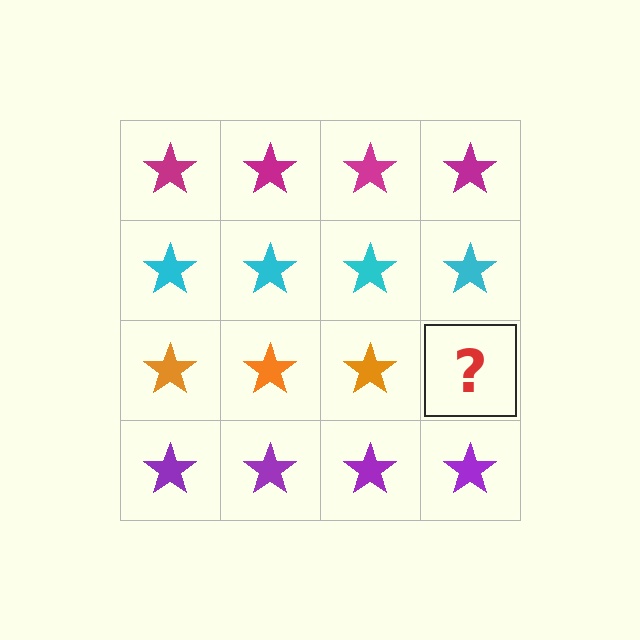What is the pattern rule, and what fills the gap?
The rule is that each row has a consistent color. The gap should be filled with an orange star.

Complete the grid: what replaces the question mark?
The question mark should be replaced with an orange star.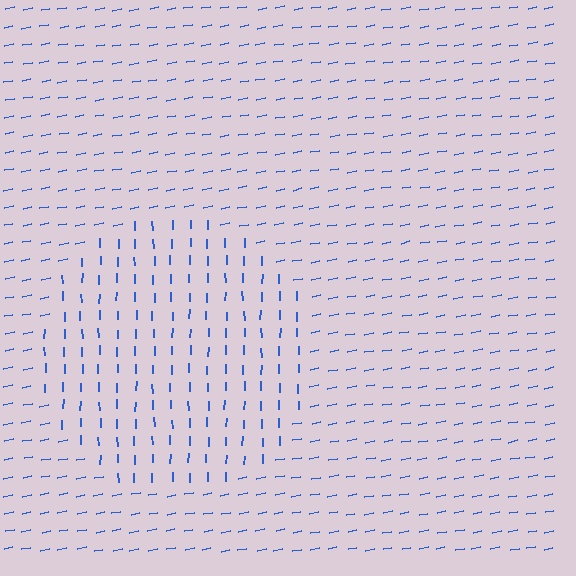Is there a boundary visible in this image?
Yes, there is a texture boundary formed by a change in line orientation.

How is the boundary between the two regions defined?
The boundary is defined purely by a change in line orientation (approximately 79 degrees difference). All lines are the same color and thickness.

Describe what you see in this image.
The image is filled with small blue line segments. A circle region in the image has lines oriented differently from the surrounding lines, creating a visible texture boundary.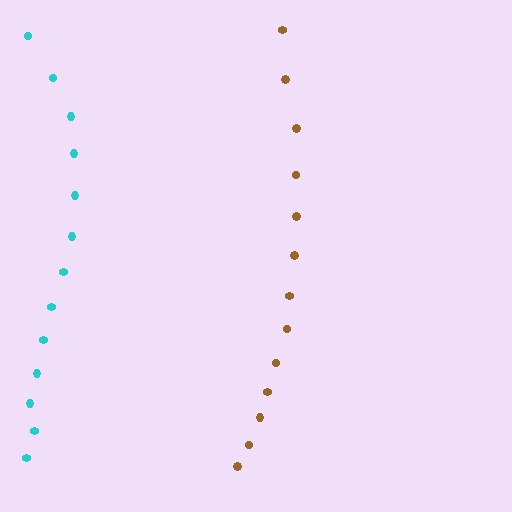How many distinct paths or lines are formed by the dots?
There are 2 distinct paths.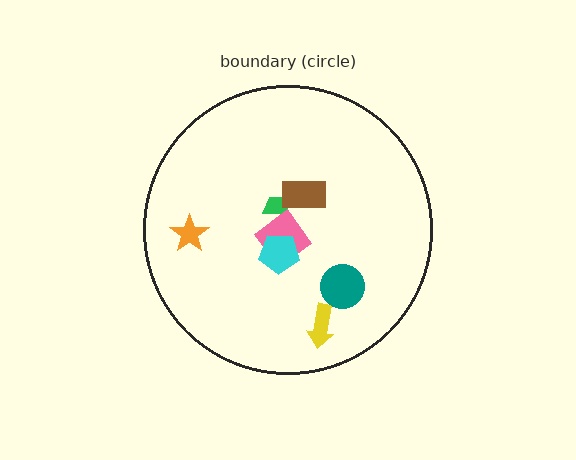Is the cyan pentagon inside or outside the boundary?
Inside.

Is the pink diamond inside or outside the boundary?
Inside.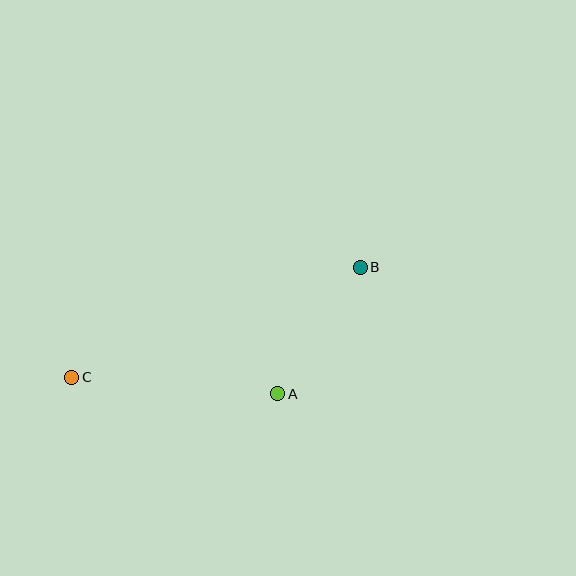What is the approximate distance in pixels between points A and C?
The distance between A and C is approximately 206 pixels.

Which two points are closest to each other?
Points A and B are closest to each other.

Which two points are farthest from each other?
Points B and C are farthest from each other.